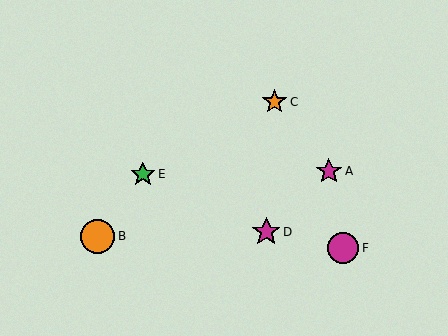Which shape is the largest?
The orange circle (labeled B) is the largest.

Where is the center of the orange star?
The center of the orange star is at (275, 102).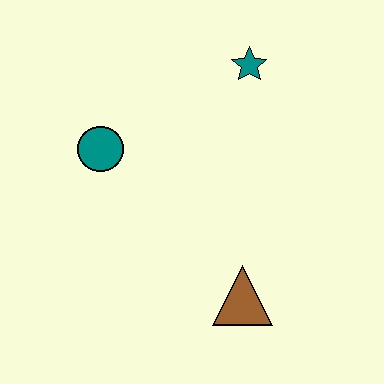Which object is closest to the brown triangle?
The teal circle is closest to the brown triangle.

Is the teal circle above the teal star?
No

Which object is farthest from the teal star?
The brown triangle is farthest from the teal star.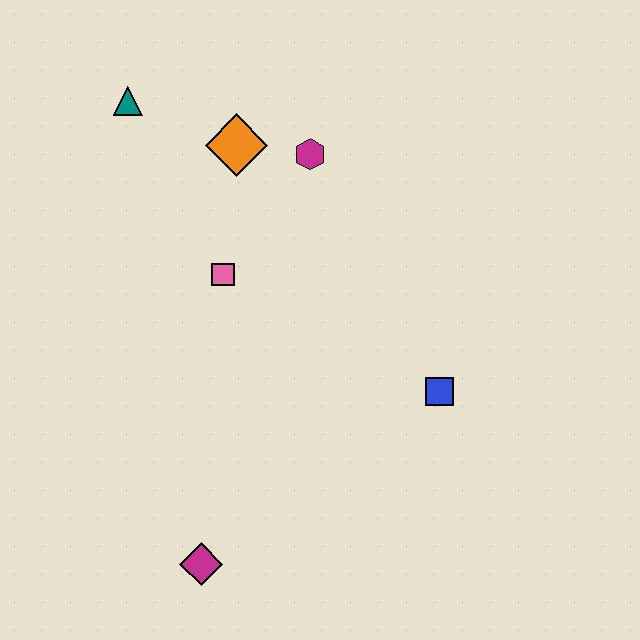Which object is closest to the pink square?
The orange diamond is closest to the pink square.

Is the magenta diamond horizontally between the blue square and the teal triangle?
Yes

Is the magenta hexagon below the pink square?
No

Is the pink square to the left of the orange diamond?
Yes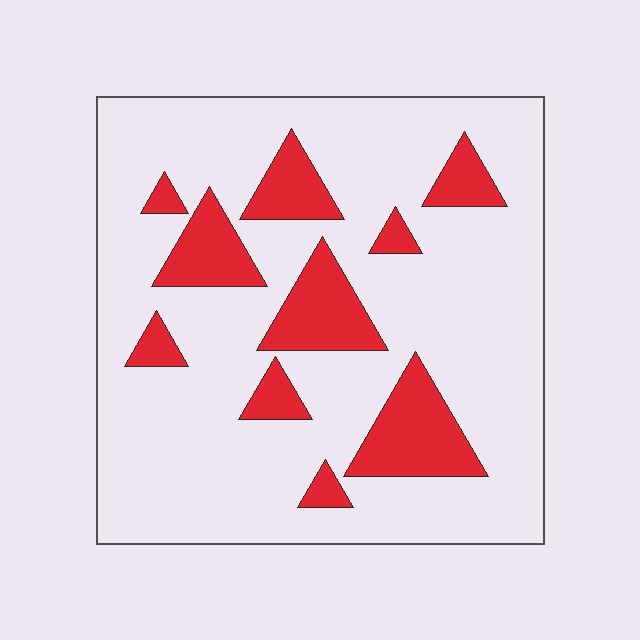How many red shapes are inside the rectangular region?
10.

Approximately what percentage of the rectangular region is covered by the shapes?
Approximately 20%.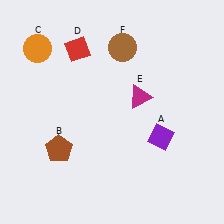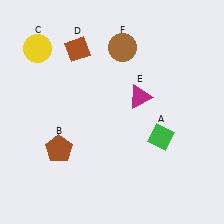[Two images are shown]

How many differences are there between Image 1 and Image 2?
There are 3 differences between the two images.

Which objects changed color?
A changed from purple to green. C changed from orange to yellow. D changed from red to brown.